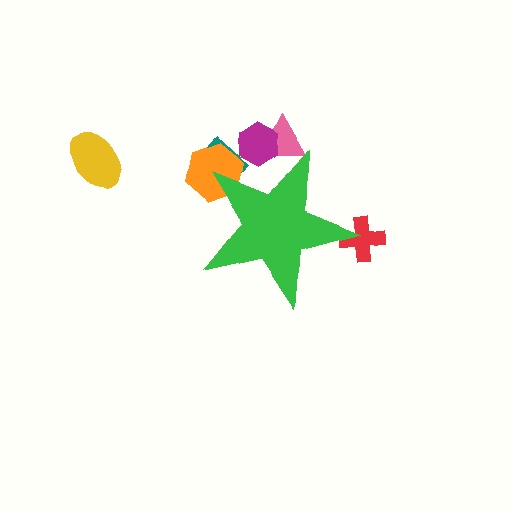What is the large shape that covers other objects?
A green star.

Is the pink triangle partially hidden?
Yes, the pink triangle is partially hidden behind the green star.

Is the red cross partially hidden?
Yes, the red cross is partially hidden behind the green star.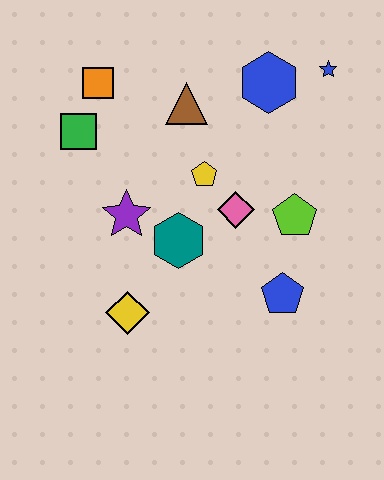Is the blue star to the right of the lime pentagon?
Yes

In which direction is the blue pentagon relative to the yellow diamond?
The blue pentagon is to the right of the yellow diamond.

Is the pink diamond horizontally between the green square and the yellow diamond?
No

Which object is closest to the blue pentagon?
The lime pentagon is closest to the blue pentagon.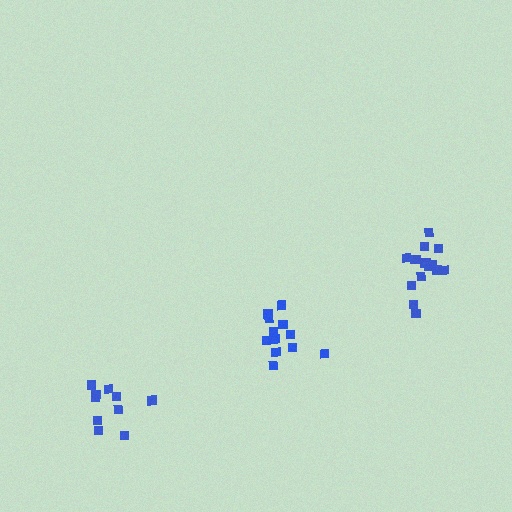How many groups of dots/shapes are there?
There are 3 groups.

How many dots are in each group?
Group 1: 10 dots, Group 2: 16 dots, Group 3: 12 dots (38 total).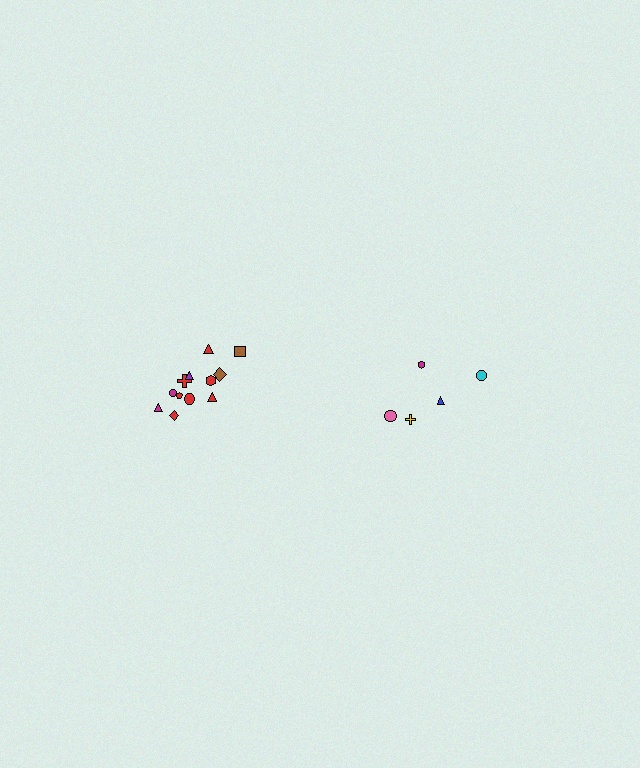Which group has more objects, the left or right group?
The left group.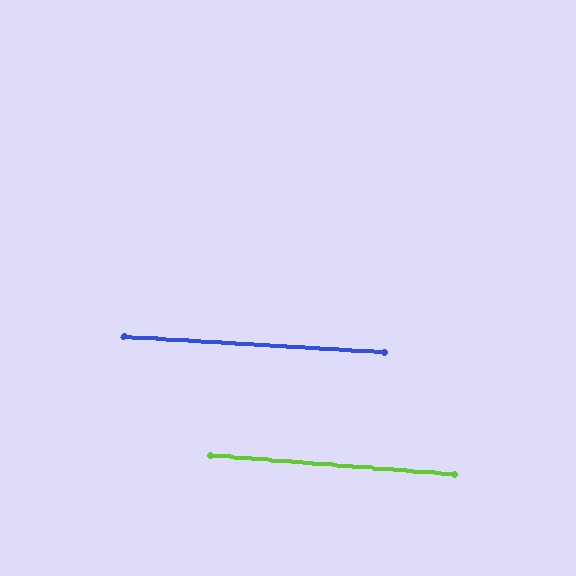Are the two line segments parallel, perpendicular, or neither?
Parallel — their directions differ by only 1.1°.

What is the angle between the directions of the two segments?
Approximately 1 degree.